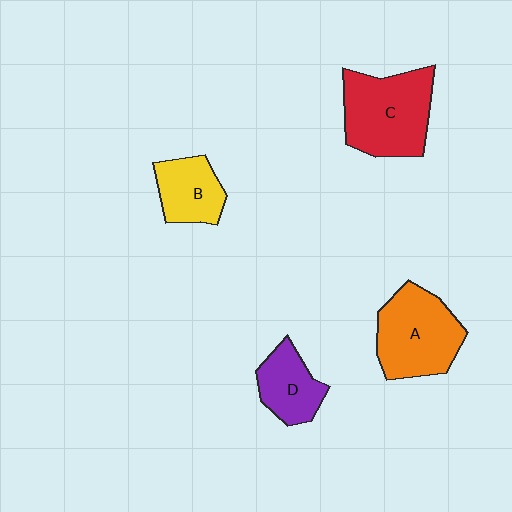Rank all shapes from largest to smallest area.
From largest to smallest: C (red), A (orange), B (yellow), D (purple).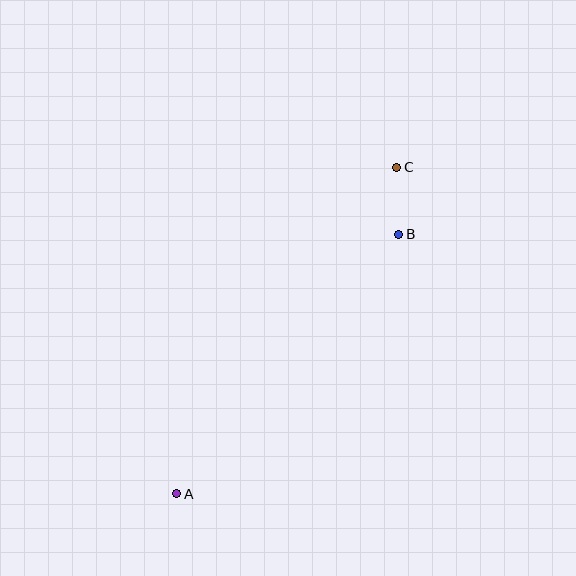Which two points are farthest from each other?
Points A and C are farthest from each other.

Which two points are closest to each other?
Points B and C are closest to each other.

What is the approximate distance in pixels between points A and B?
The distance between A and B is approximately 342 pixels.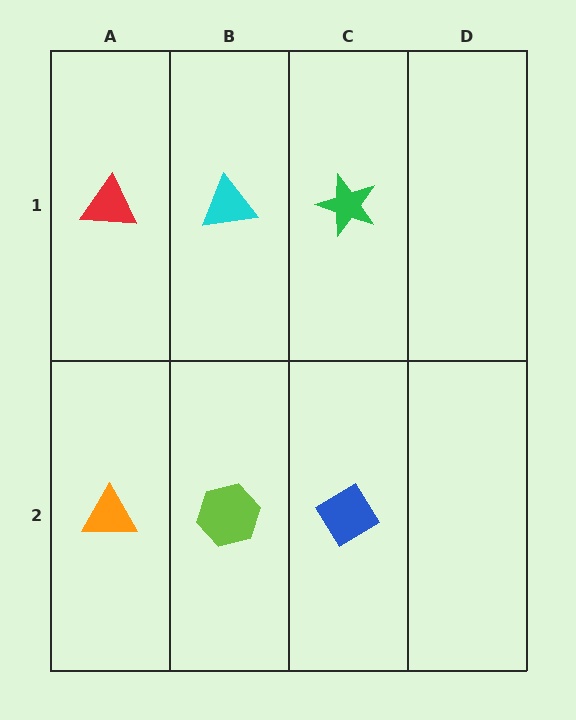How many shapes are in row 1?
3 shapes.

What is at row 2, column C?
A blue diamond.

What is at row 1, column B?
A cyan triangle.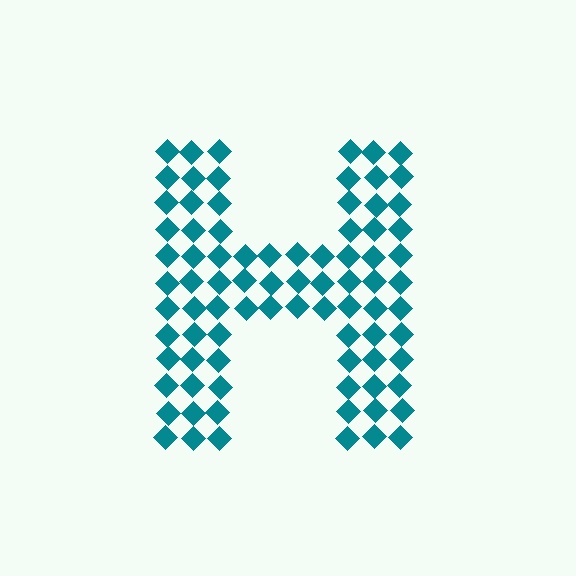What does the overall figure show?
The overall figure shows the letter H.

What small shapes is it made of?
It is made of small diamonds.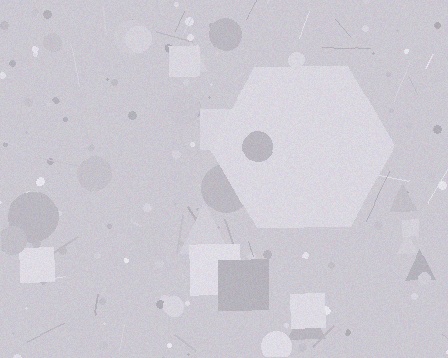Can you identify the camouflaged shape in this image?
The camouflaged shape is a hexagon.